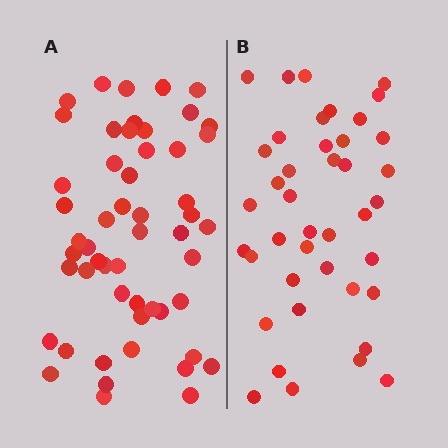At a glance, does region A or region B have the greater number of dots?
Region A (the left region) has more dots.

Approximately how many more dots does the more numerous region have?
Region A has roughly 12 or so more dots than region B.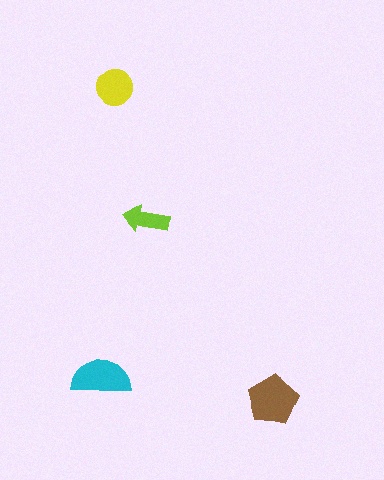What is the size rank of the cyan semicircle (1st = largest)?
2nd.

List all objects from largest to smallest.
The brown pentagon, the cyan semicircle, the yellow circle, the lime arrow.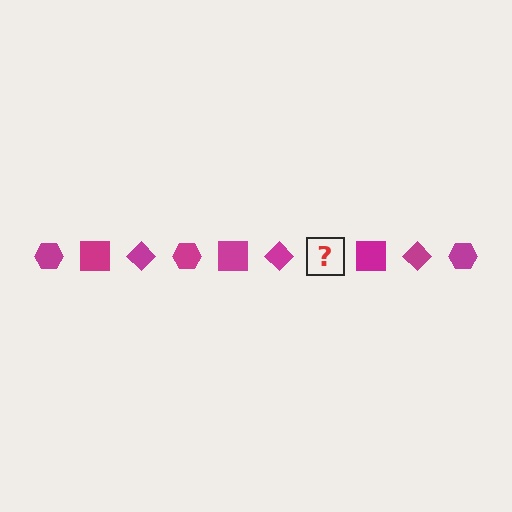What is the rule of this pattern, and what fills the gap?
The rule is that the pattern cycles through hexagon, square, diamond shapes in magenta. The gap should be filled with a magenta hexagon.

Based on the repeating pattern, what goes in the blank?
The blank should be a magenta hexagon.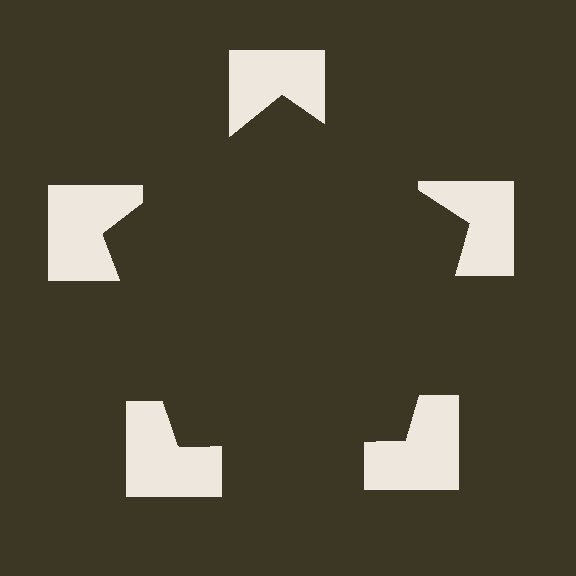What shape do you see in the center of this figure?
An illusory pentagon — its edges are inferred from the aligned wedge cuts in the notched squares, not physically drawn.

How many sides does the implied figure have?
5 sides.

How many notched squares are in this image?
There are 5 — one at each vertex of the illusory pentagon.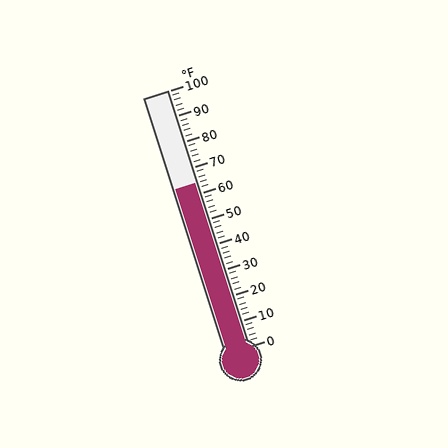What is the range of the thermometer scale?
The thermometer scale ranges from 0°F to 100°F.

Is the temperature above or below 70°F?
The temperature is below 70°F.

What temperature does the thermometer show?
The thermometer shows approximately 64°F.